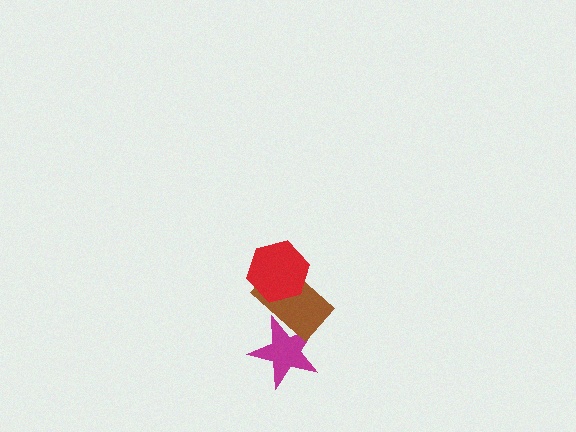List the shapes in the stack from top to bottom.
From top to bottom: the red hexagon, the brown rectangle, the magenta star.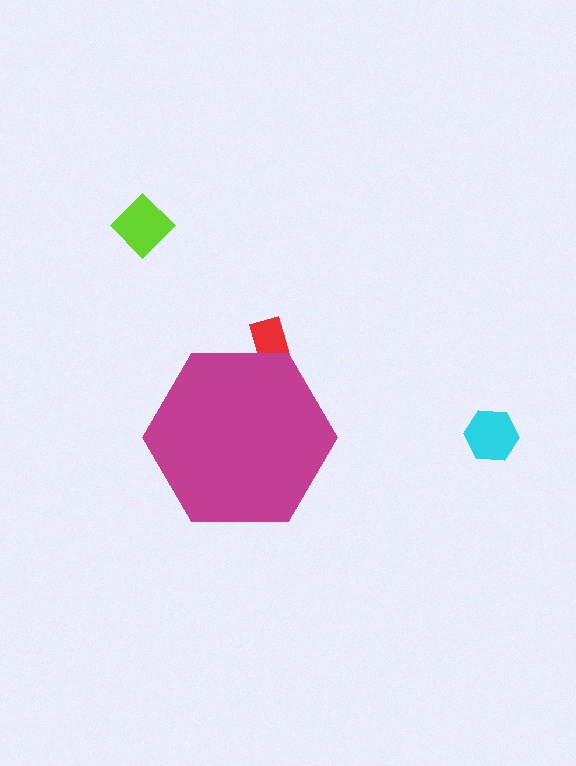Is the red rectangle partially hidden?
Yes, the red rectangle is partially hidden behind the magenta hexagon.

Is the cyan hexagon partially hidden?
No, the cyan hexagon is fully visible.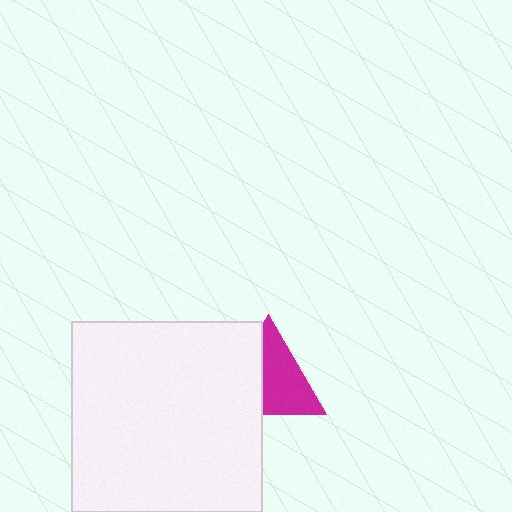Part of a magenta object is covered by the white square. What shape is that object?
It is a triangle.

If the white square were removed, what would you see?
You would see the complete magenta triangle.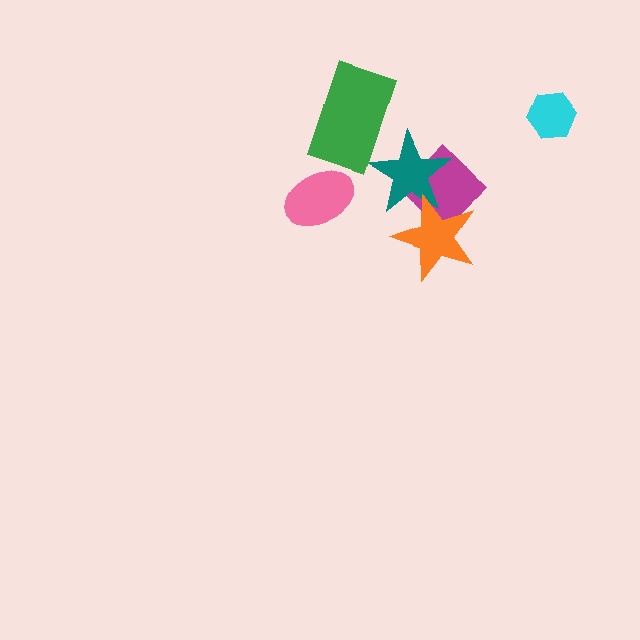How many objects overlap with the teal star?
3 objects overlap with the teal star.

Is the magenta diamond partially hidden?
Yes, it is partially covered by another shape.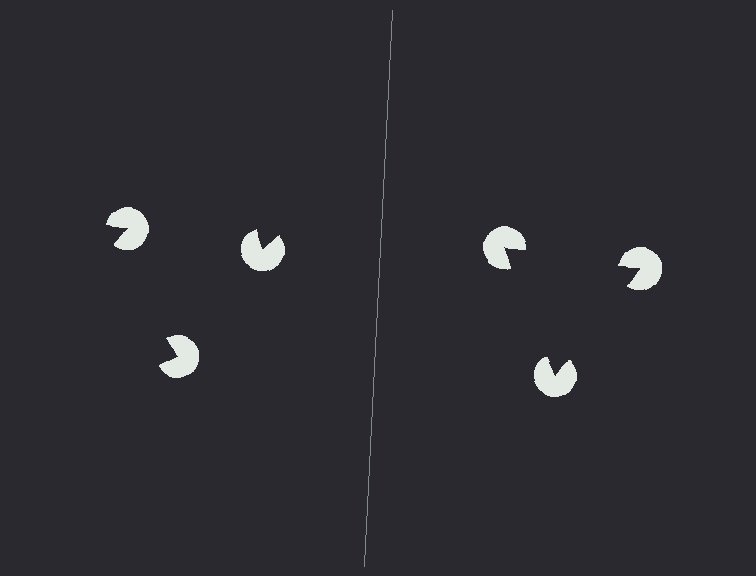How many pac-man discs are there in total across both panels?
6 — 3 on each side.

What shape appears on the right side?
An illusory triangle.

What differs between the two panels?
The pac-man discs are positioned identically on both sides; only the wedge orientations differ. On the right they align to a triangle; on the left they are misaligned.